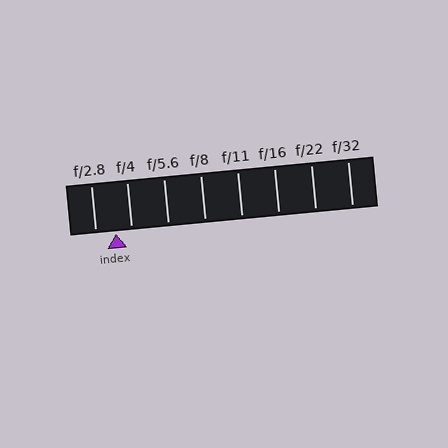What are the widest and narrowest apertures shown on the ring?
The widest aperture shown is f/2.8 and the narrowest is f/32.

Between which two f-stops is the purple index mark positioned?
The index mark is between f/2.8 and f/4.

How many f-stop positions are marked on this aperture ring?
There are 8 f-stop positions marked.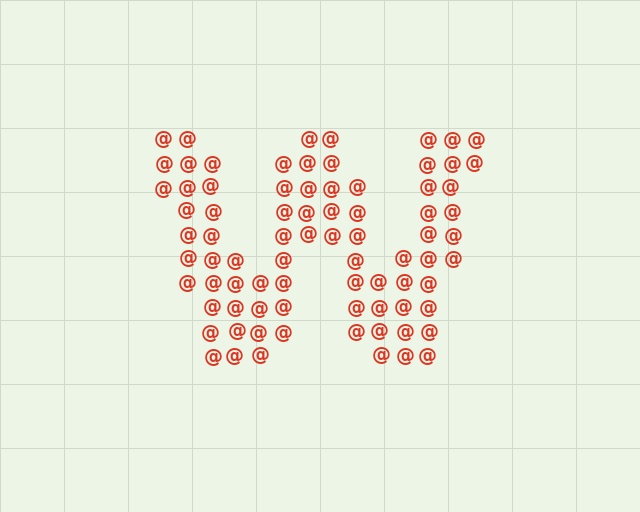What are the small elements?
The small elements are at signs.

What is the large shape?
The large shape is the letter W.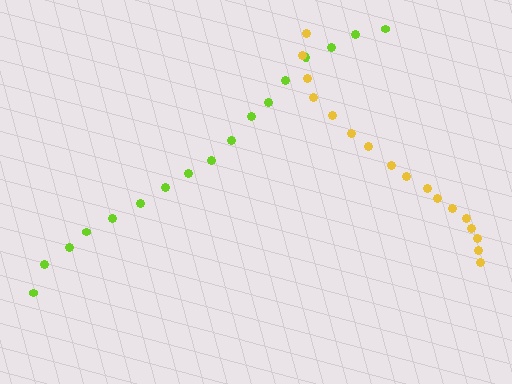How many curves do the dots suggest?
There are 2 distinct paths.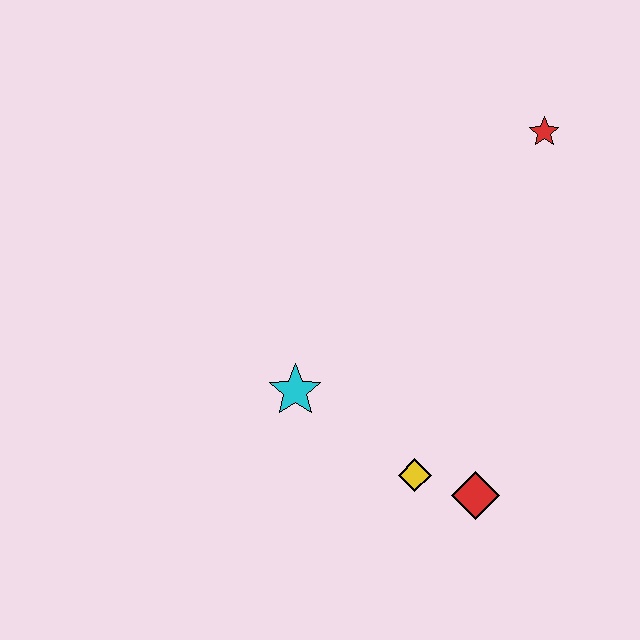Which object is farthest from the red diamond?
The red star is farthest from the red diamond.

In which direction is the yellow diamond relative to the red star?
The yellow diamond is below the red star.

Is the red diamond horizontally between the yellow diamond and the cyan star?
No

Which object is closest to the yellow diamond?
The red diamond is closest to the yellow diamond.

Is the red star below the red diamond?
No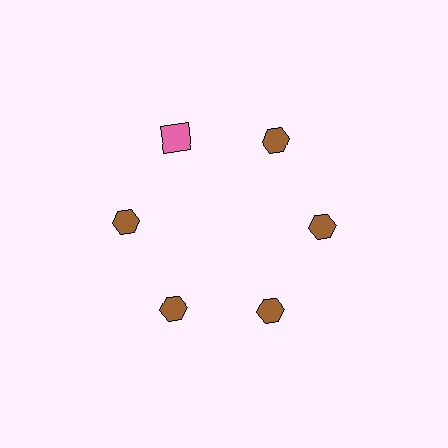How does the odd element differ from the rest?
It differs in both color (pink instead of brown) and shape (square instead of hexagon).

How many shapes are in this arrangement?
There are 6 shapes arranged in a ring pattern.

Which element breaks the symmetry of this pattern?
The pink square at roughly the 11 o'clock position breaks the symmetry. All other shapes are brown hexagons.